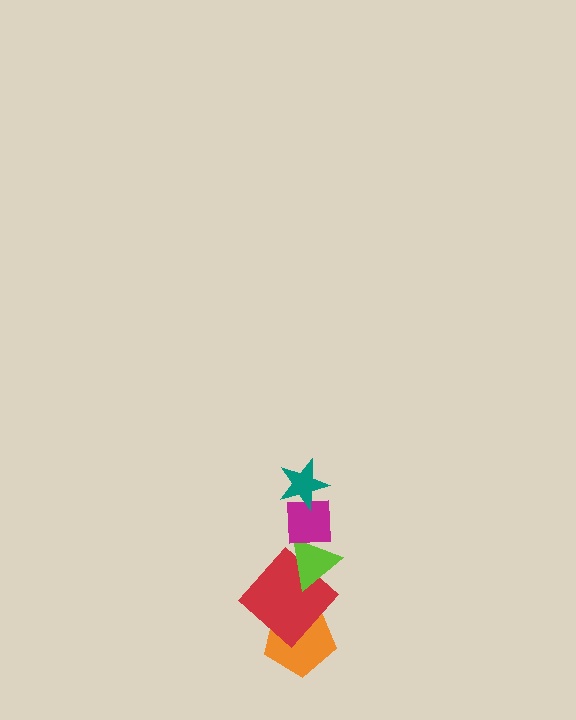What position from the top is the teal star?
The teal star is 1st from the top.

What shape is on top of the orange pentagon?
The red diamond is on top of the orange pentagon.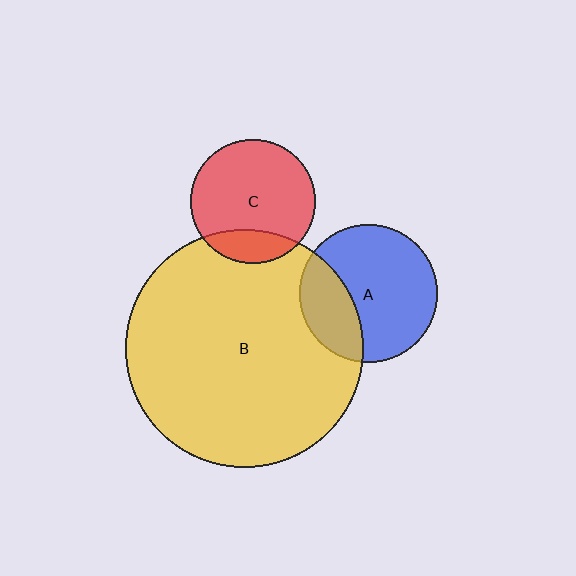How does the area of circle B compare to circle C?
Approximately 3.7 times.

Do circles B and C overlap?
Yes.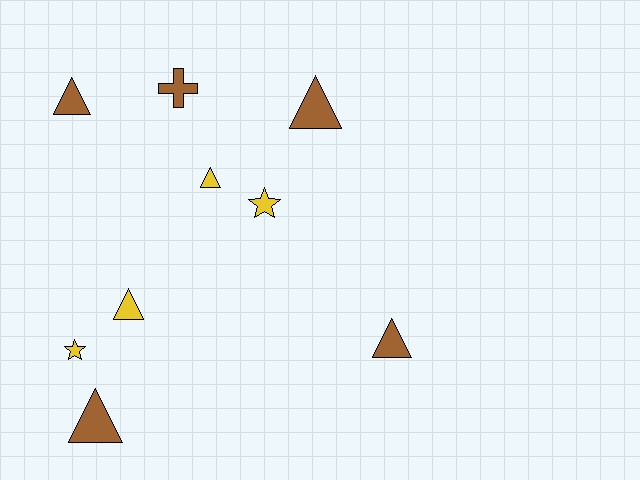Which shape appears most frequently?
Triangle, with 6 objects.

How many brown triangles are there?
There are 4 brown triangles.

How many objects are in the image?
There are 9 objects.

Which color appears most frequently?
Brown, with 5 objects.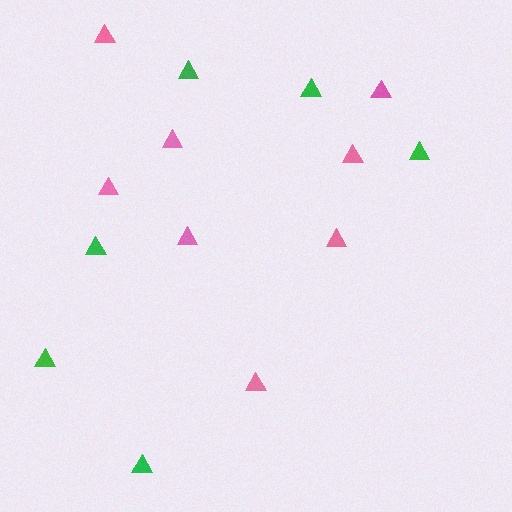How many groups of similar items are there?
There are 2 groups: one group of green triangles (6) and one group of pink triangles (8).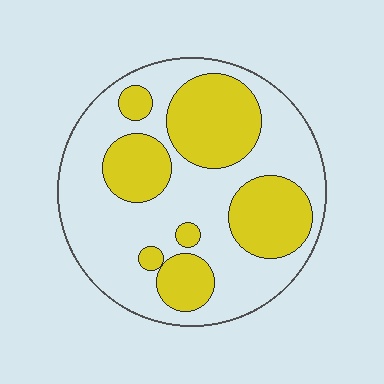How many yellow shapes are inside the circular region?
7.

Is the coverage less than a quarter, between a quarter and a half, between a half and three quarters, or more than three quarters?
Between a quarter and a half.